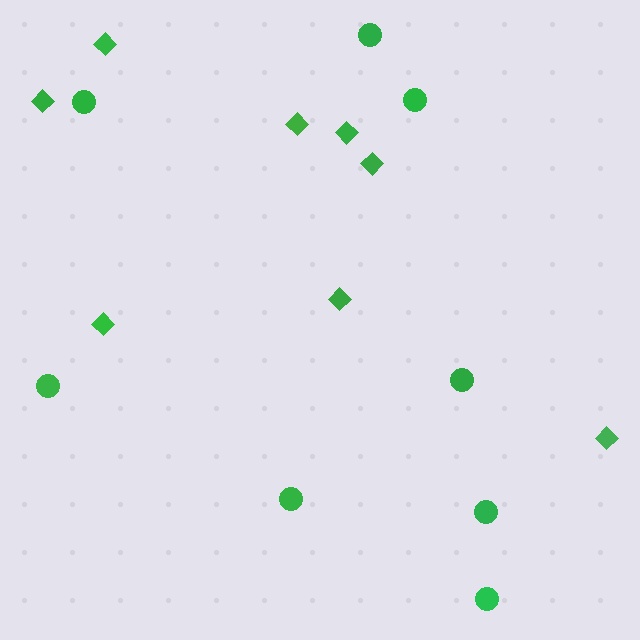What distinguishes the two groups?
There are 2 groups: one group of circles (8) and one group of diamonds (8).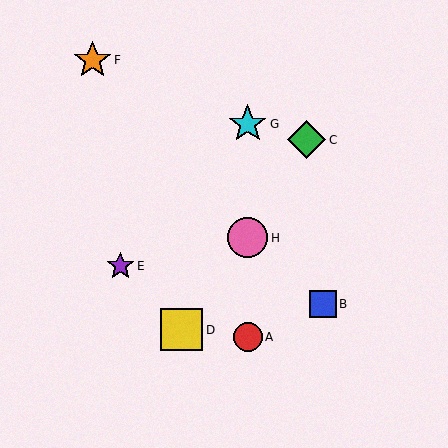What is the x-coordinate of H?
Object H is at x≈248.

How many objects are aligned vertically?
3 objects (A, G, H) are aligned vertically.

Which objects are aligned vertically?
Objects A, G, H are aligned vertically.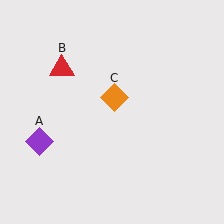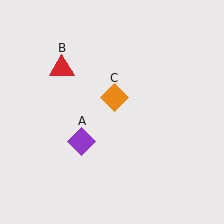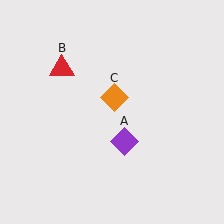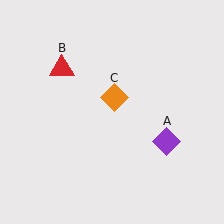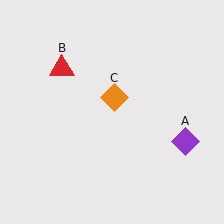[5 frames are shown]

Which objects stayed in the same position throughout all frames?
Red triangle (object B) and orange diamond (object C) remained stationary.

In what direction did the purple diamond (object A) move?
The purple diamond (object A) moved right.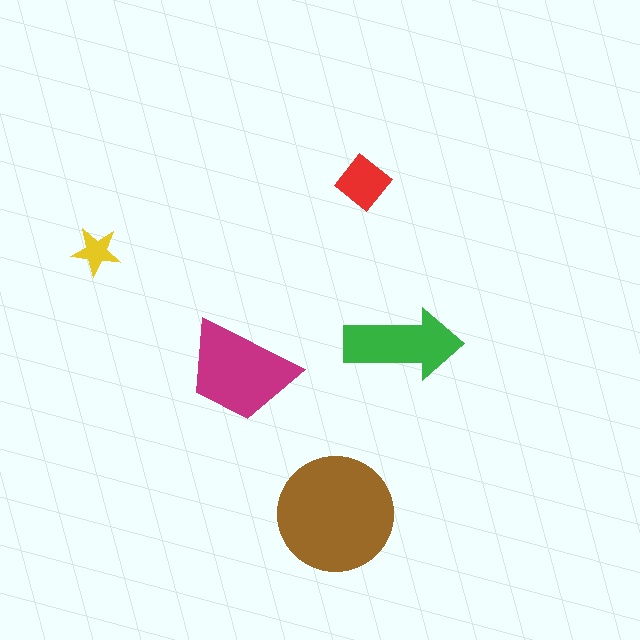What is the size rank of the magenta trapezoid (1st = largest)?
2nd.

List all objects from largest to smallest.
The brown circle, the magenta trapezoid, the green arrow, the red diamond, the yellow star.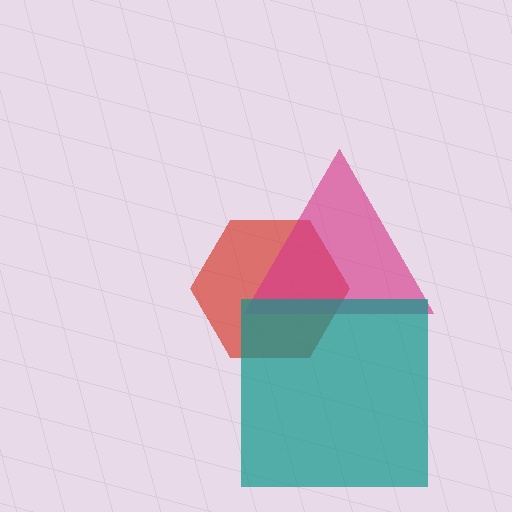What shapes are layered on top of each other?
The layered shapes are: a red hexagon, a magenta triangle, a teal square.